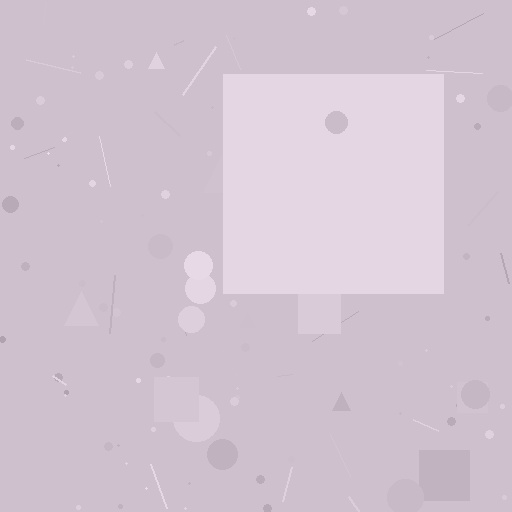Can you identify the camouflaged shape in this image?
The camouflaged shape is a square.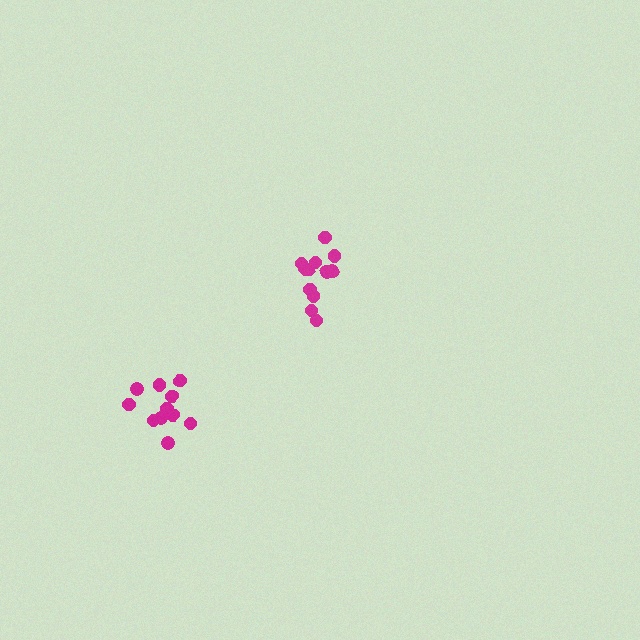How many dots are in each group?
Group 1: 12 dots, Group 2: 11 dots (23 total).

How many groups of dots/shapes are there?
There are 2 groups.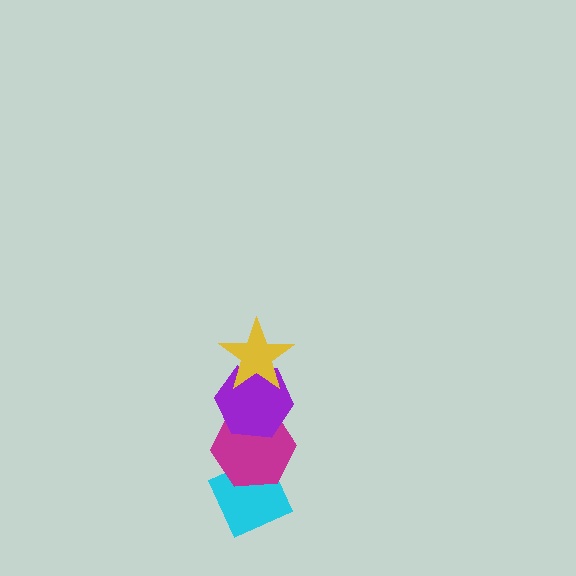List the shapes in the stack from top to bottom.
From top to bottom: the yellow star, the purple hexagon, the magenta hexagon, the cyan diamond.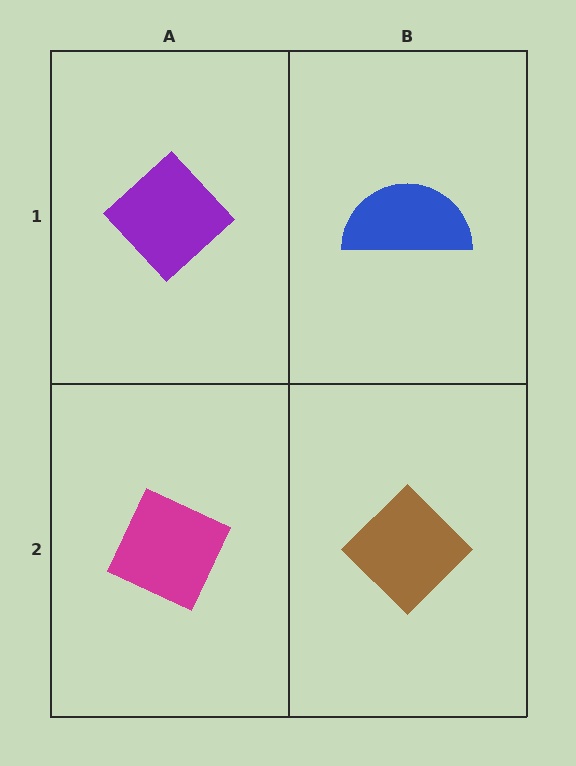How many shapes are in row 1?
2 shapes.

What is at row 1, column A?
A purple diamond.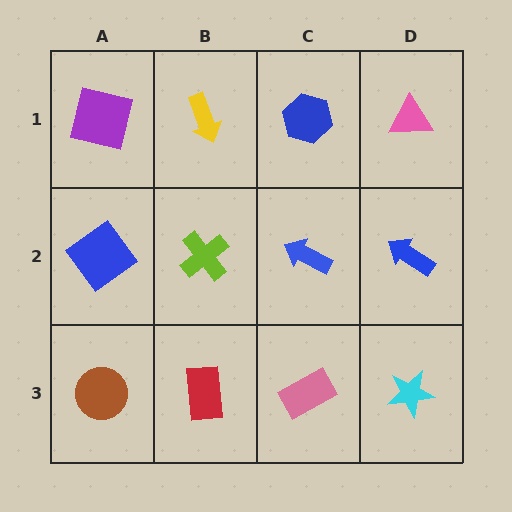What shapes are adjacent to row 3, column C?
A blue arrow (row 2, column C), a red rectangle (row 3, column B), a cyan star (row 3, column D).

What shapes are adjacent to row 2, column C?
A blue hexagon (row 1, column C), a pink rectangle (row 3, column C), a lime cross (row 2, column B), a blue arrow (row 2, column D).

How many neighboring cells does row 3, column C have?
3.